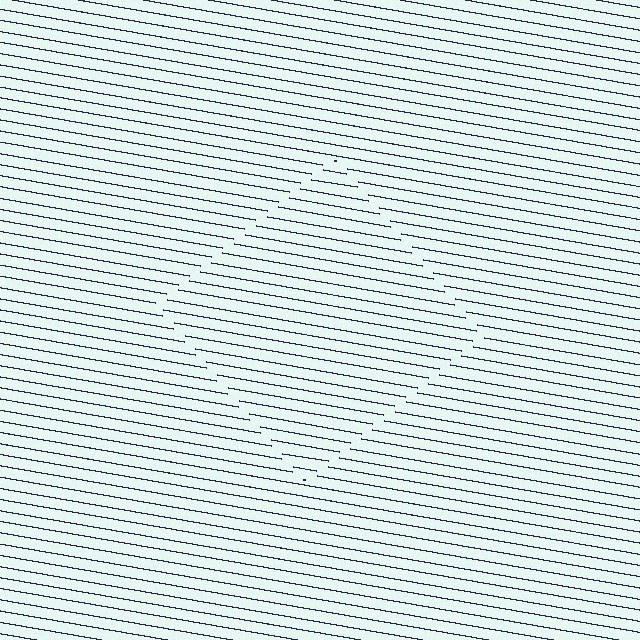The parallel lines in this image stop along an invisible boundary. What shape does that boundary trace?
An illusory square. The interior of the shape contains the same grating, shifted by half a period — the contour is defined by the phase discontinuity where line-ends from the inner and outer gratings abut.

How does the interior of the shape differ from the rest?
The interior of the shape contains the same grating, shifted by half a period — the contour is defined by the phase discontinuity where line-ends from the inner and outer gratings abut.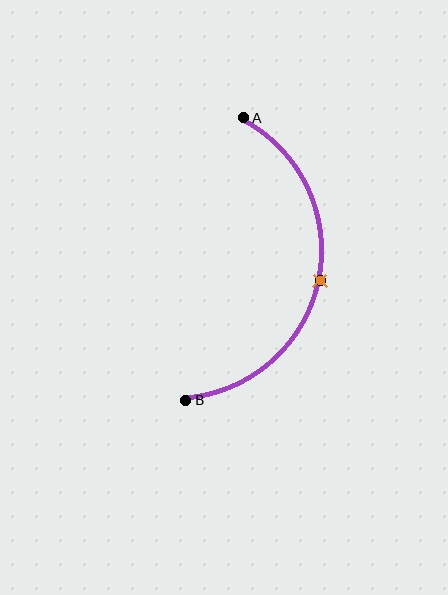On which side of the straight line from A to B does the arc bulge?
The arc bulges to the right of the straight line connecting A and B.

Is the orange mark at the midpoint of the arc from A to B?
Yes. The orange mark lies on the arc at equal arc-length from both A and B — it is the arc midpoint.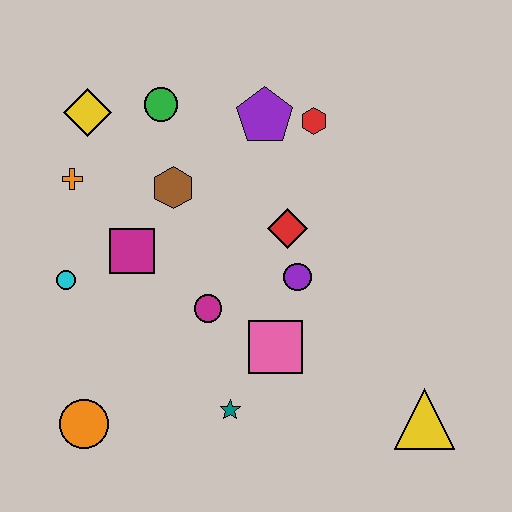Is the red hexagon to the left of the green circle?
No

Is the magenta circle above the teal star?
Yes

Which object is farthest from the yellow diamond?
The yellow triangle is farthest from the yellow diamond.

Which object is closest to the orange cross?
The yellow diamond is closest to the orange cross.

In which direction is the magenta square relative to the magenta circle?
The magenta square is to the left of the magenta circle.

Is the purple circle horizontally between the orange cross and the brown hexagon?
No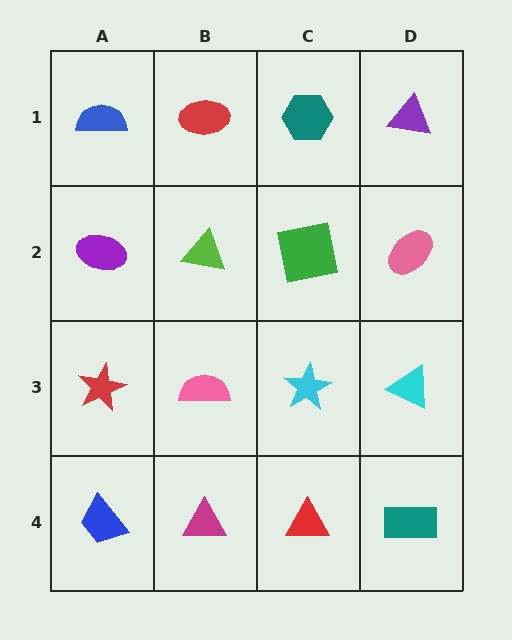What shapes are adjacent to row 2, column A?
A blue semicircle (row 1, column A), a red star (row 3, column A), a lime triangle (row 2, column B).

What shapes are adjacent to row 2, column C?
A teal hexagon (row 1, column C), a cyan star (row 3, column C), a lime triangle (row 2, column B), a pink ellipse (row 2, column D).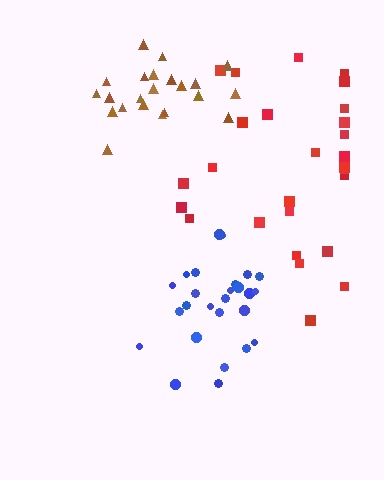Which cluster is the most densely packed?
Brown.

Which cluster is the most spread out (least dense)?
Red.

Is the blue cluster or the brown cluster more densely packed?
Brown.